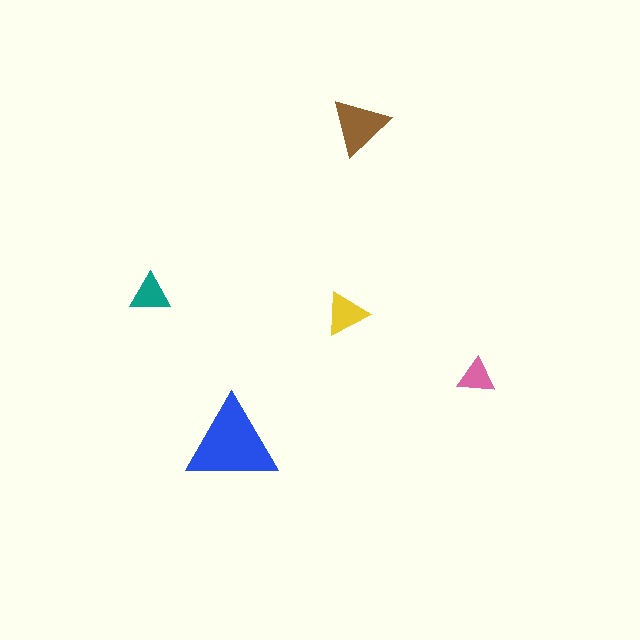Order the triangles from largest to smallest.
the blue one, the brown one, the yellow one, the teal one, the pink one.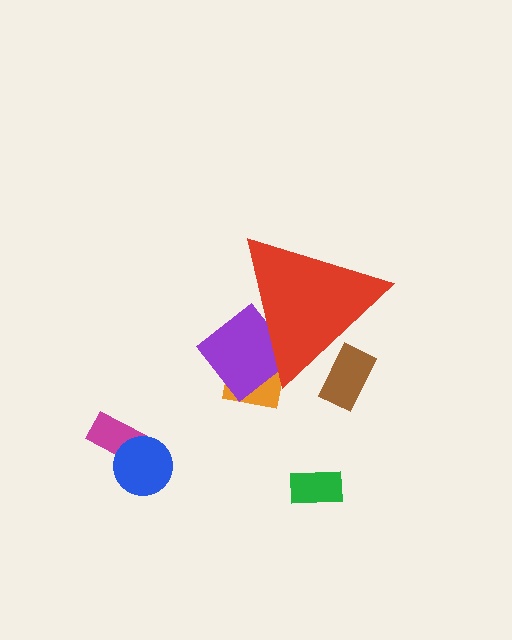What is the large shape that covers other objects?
A red triangle.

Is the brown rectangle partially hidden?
Yes, the brown rectangle is partially hidden behind the red triangle.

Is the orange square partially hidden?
Yes, the orange square is partially hidden behind the red triangle.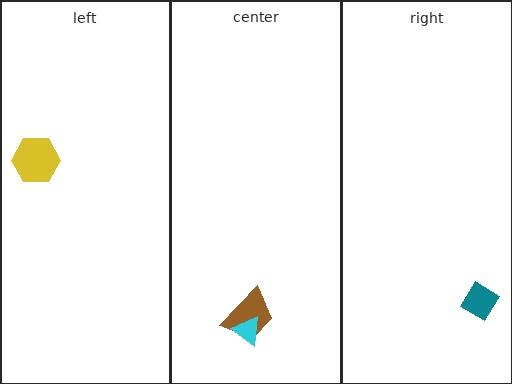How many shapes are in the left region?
1.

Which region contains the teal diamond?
The right region.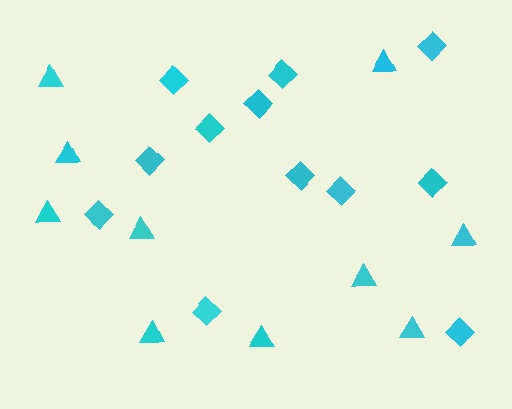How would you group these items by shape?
There are 2 groups: one group of triangles (10) and one group of diamonds (12).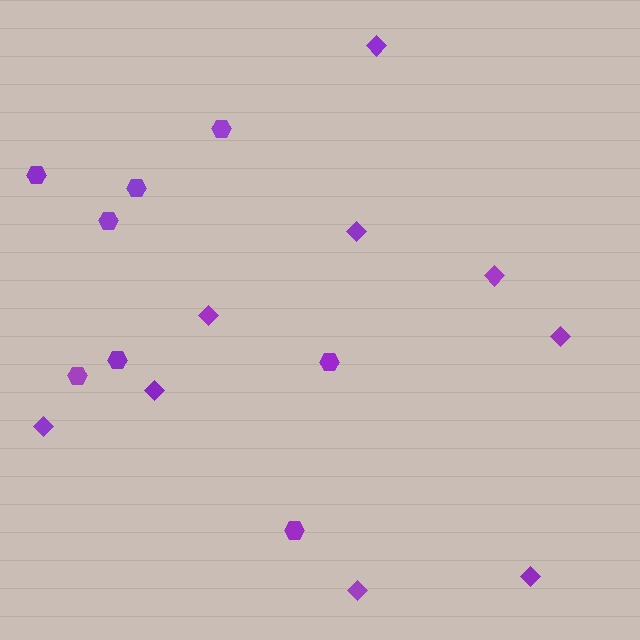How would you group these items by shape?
There are 2 groups: one group of hexagons (8) and one group of diamonds (9).